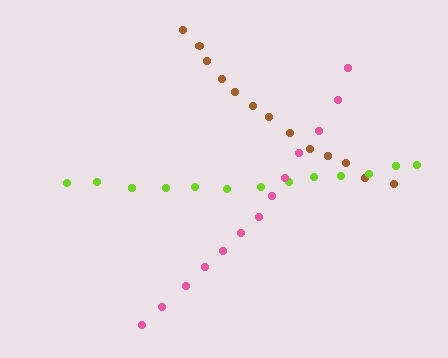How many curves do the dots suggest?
There are 3 distinct paths.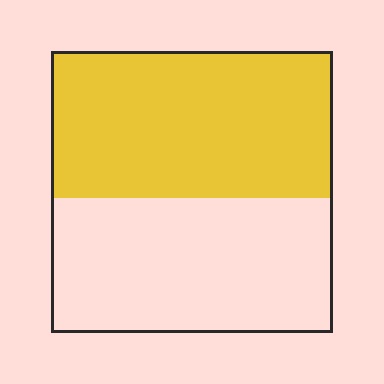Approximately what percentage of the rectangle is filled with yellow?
Approximately 50%.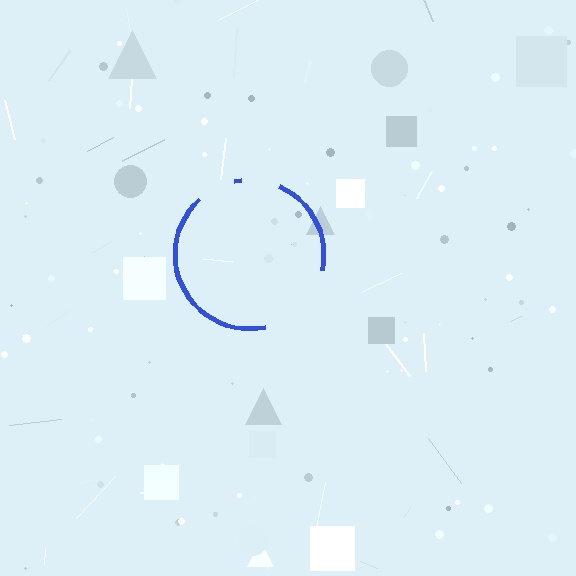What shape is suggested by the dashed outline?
The dashed outline suggests a circle.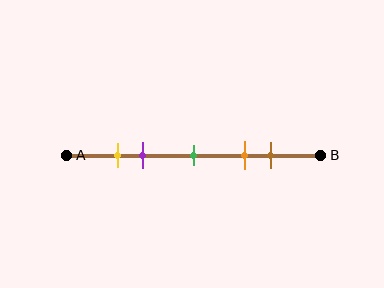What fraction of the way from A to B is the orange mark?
The orange mark is approximately 70% (0.7) of the way from A to B.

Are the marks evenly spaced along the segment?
No, the marks are not evenly spaced.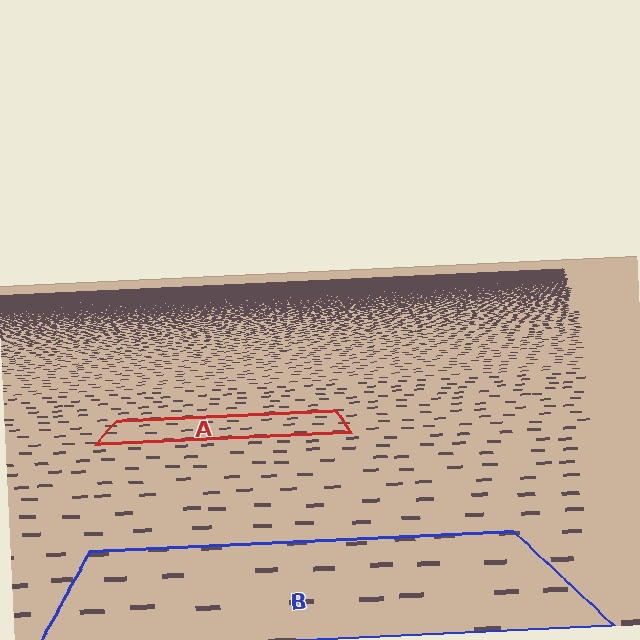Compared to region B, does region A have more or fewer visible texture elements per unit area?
Region A has more texture elements per unit area — they are packed more densely because it is farther away.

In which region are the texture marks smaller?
The texture marks are smaller in region A, because it is farther away.